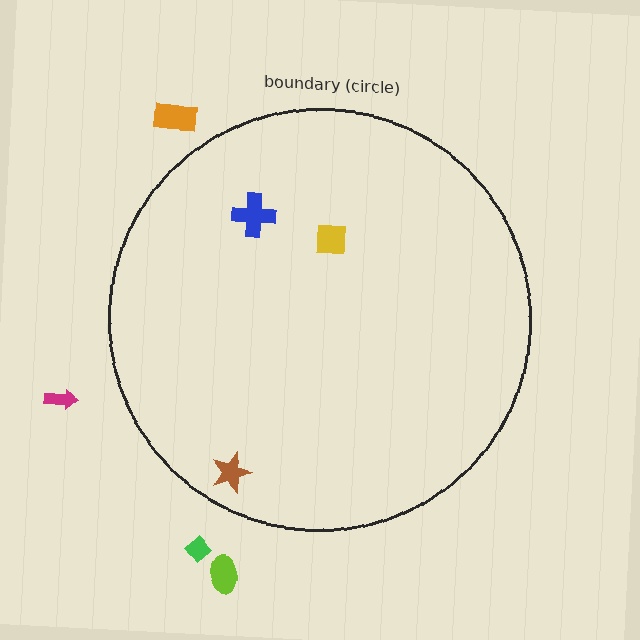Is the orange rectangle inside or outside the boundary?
Outside.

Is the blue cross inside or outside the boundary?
Inside.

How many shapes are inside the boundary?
3 inside, 4 outside.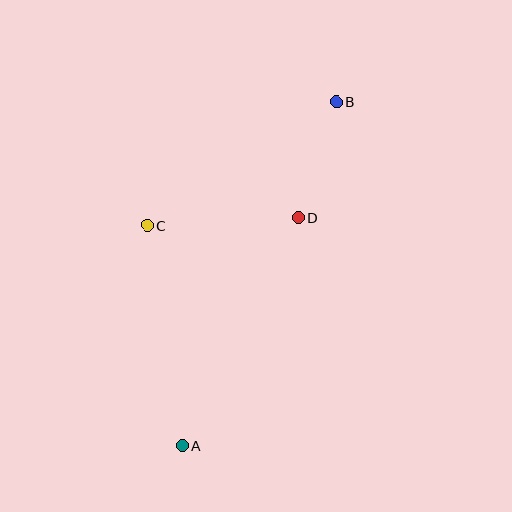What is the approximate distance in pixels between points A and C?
The distance between A and C is approximately 223 pixels.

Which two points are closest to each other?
Points B and D are closest to each other.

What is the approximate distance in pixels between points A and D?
The distance between A and D is approximately 256 pixels.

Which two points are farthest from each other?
Points A and B are farthest from each other.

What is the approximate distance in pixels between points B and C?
The distance between B and C is approximately 226 pixels.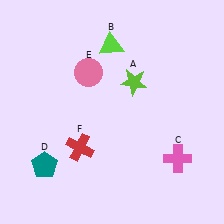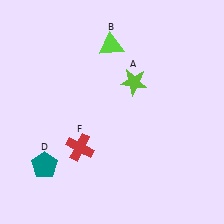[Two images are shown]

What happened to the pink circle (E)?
The pink circle (E) was removed in Image 2. It was in the top-left area of Image 1.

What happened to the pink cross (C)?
The pink cross (C) was removed in Image 2. It was in the bottom-right area of Image 1.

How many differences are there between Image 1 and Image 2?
There are 2 differences between the two images.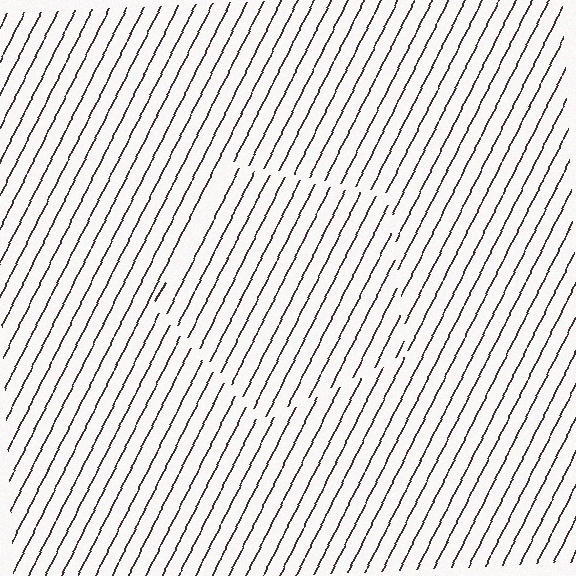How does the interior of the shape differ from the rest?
The interior of the shape contains the same grating, shifted by half a period — the contour is defined by the phase discontinuity where line-ends from the inner and outer gratings abut.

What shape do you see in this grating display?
An illusory pentagon. The interior of the shape contains the same grating, shifted by half a period — the contour is defined by the phase discontinuity where line-ends from the inner and outer gratings abut.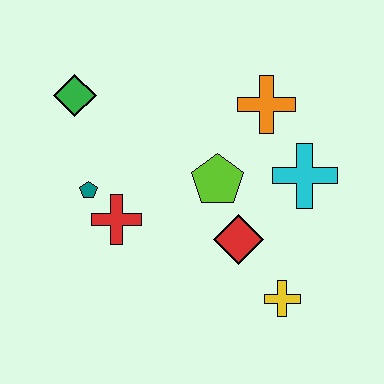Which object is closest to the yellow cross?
The red diamond is closest to the yellow cross.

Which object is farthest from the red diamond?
The green diamond is farthest from the red diamond.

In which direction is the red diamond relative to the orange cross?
The red diamond is below the orange cross.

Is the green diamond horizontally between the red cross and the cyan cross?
No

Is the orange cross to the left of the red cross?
No